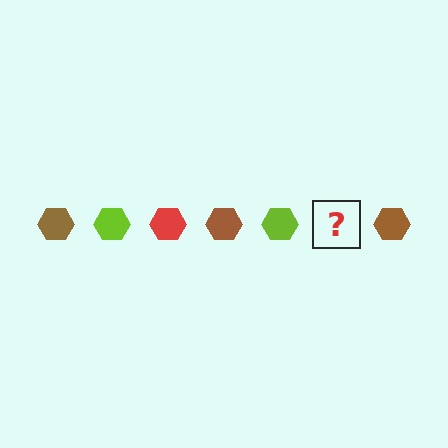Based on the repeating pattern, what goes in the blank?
The blank should be a red hexagon.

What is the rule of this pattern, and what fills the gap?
The rule is that the pattern cycles through brown, lime, red hexagons. The gap should be filled with a red hexagon.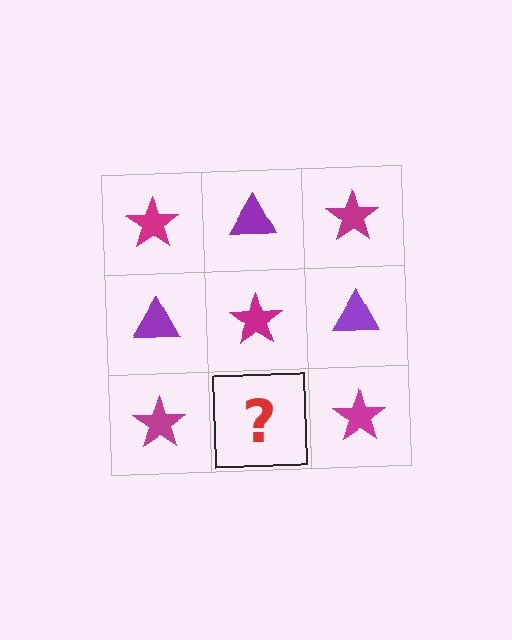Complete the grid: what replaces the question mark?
The question mark should be replaced with a purple triangle.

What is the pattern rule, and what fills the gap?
The rule is that it alternates magenta star and purple triangle in a checkerboard pattern. The gap should be filled with a purple triangle.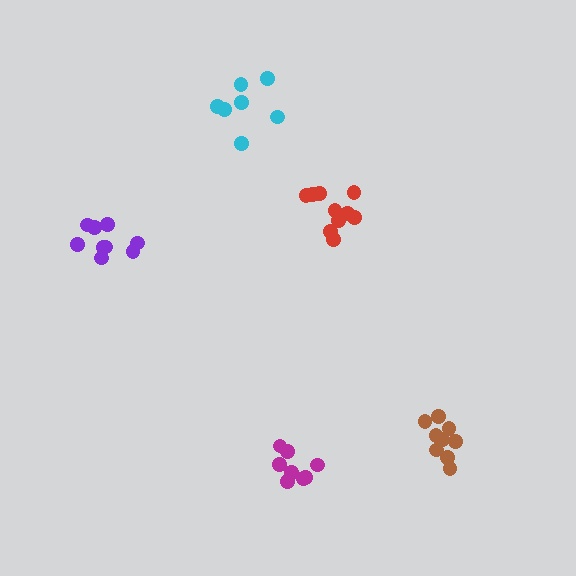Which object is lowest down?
The magenta cluster is bottommost.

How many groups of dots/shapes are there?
There are 5 groups.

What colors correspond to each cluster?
The clusters are colored: magenta, brown, cyan, red, purple.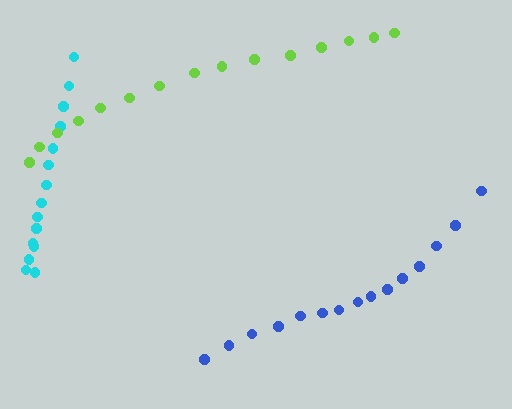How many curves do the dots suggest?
There are 3 distinct paths.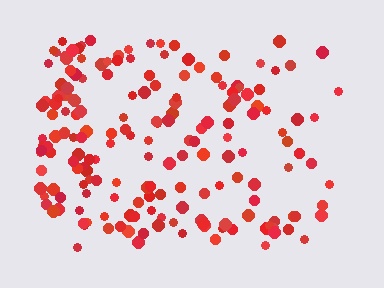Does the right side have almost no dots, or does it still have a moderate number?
Still a moderate number, just noticeably fewer than the left.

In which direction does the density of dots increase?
From right to left, with the left side densest.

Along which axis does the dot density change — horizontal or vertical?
Horizontal.